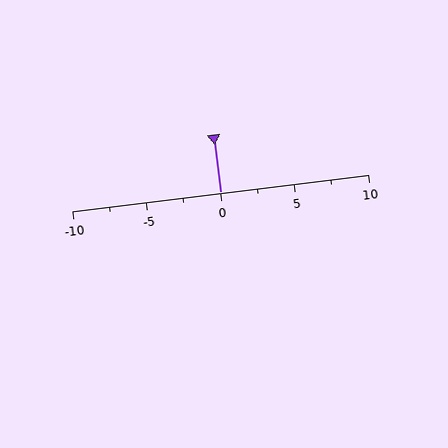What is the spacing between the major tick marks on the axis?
The major ticks are spaced 5 apart.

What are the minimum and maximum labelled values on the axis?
The axis runs from -10 to 10.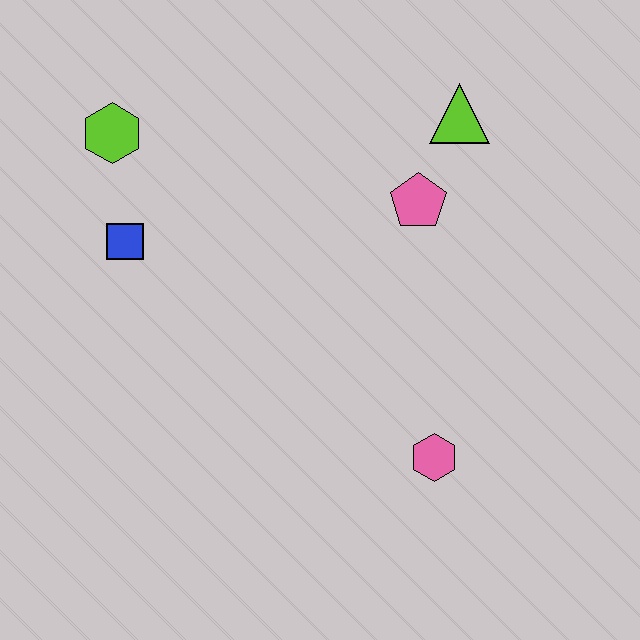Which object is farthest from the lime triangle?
The blue square is farthest from the lime triangle.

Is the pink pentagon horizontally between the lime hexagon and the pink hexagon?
Yes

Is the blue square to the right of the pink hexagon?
No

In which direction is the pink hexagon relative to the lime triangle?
The pink hexagon is below the lime triangle.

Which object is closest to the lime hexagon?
The blue square is closest to the lime hexagon.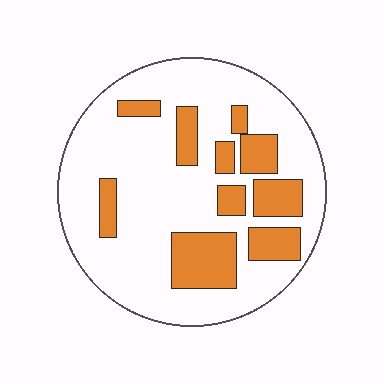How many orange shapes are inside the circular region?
10.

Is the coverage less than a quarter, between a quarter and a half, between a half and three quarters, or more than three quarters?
Less than a quarter.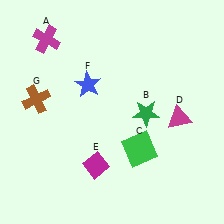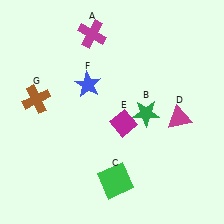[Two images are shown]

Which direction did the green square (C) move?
The green square (C) moved down.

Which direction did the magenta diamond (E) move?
The magenta diamond (E) moved up.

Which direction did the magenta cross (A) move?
The magenta cross (A) moved right.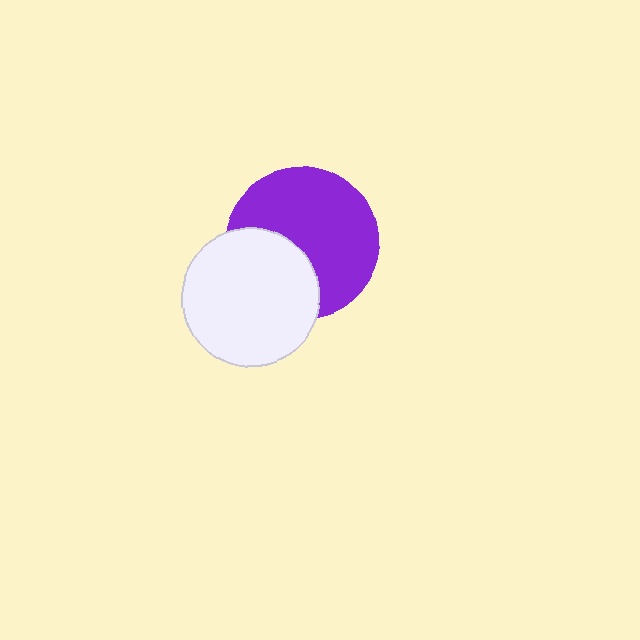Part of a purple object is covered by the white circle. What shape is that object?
It is a circle.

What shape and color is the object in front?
The object in front is a white circle.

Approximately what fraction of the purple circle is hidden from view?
Roughly 34% of the purple circle is hidden behind the white circle.